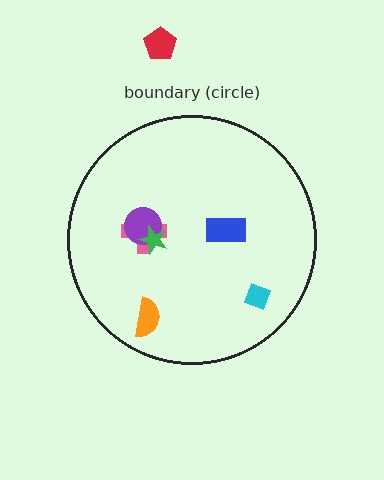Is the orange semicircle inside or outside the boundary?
Inside.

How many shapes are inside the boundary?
6 inside, 1 outside.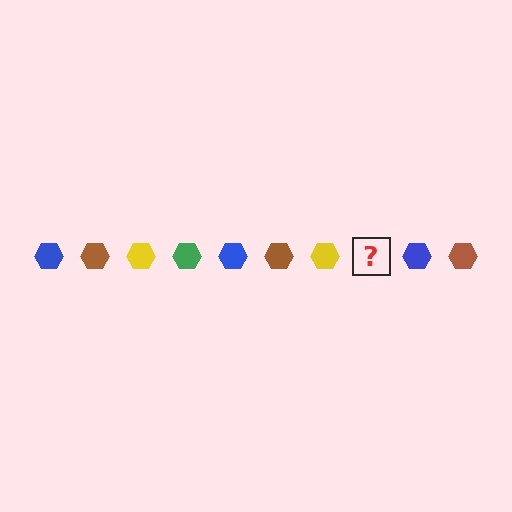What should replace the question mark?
The question mark should be replaced with a green hexagon.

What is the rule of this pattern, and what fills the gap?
The rule is that the pattern cycles through blue, brown, yellow, green hexagons. The gap should be filled with a green hexagon.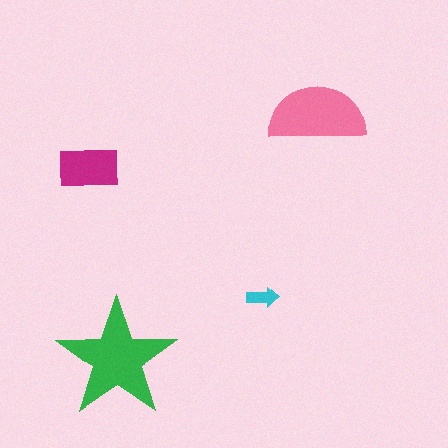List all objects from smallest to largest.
The cyan arrow, the magenta rectangle, the pink semicircle, the green star.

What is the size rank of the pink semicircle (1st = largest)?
2nd.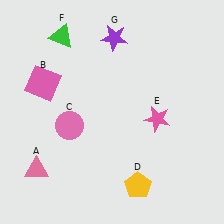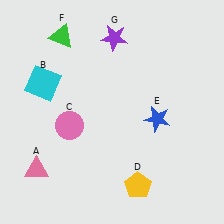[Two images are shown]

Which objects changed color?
B changed from pink to cyan. E changed from pink to blue.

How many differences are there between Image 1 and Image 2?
There are 2 differences between the two images.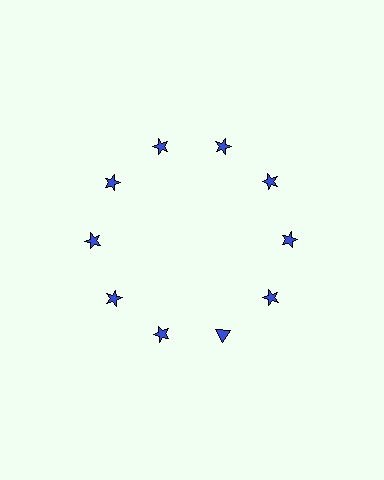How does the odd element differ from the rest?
It has a different shape: triangle instead of star.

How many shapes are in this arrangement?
There are 10 shapes arranged in a ring pattern.